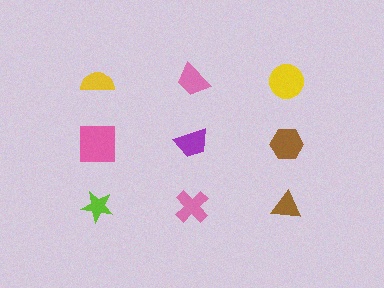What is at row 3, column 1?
A lime star.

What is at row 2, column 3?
A brown hexagon.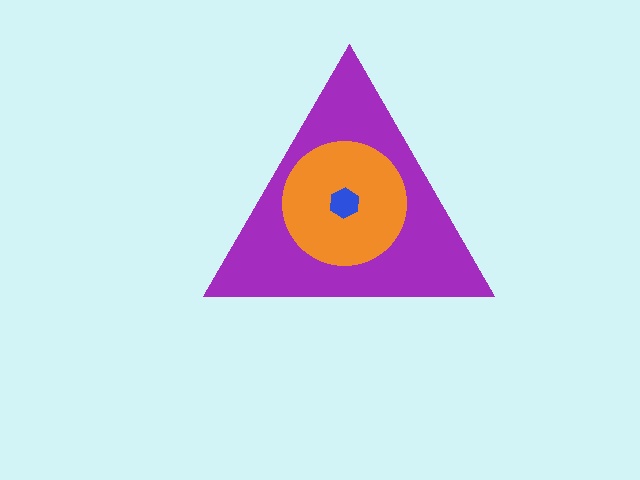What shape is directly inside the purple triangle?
The orange circle.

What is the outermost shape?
The purple triangle.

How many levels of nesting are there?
3.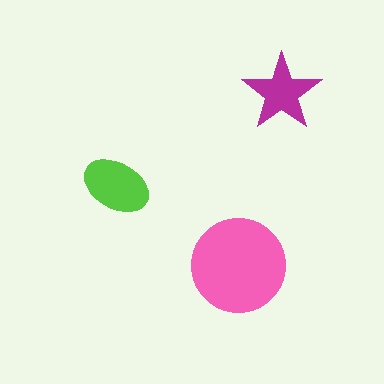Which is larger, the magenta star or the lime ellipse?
The lime ellipse.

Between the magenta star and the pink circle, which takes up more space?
The pink circle.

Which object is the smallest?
The magenta star.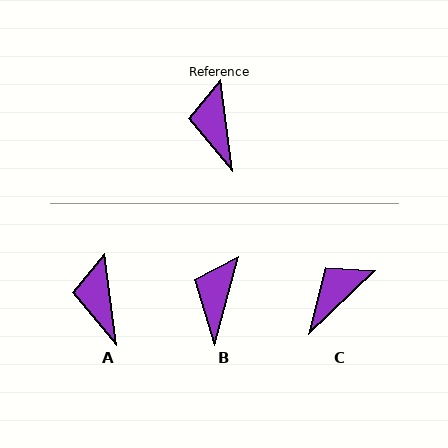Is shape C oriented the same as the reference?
No, it is off by about 54 degrees.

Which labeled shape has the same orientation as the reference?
A.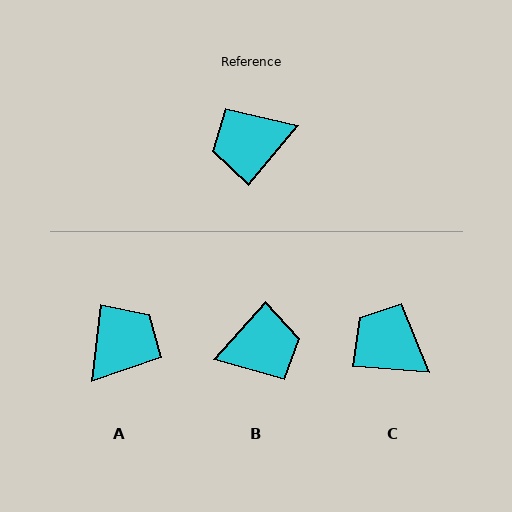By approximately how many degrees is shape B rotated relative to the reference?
Approximately 177 degrees counter-clockwise.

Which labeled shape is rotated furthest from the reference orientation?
B, about 177 degrees away.